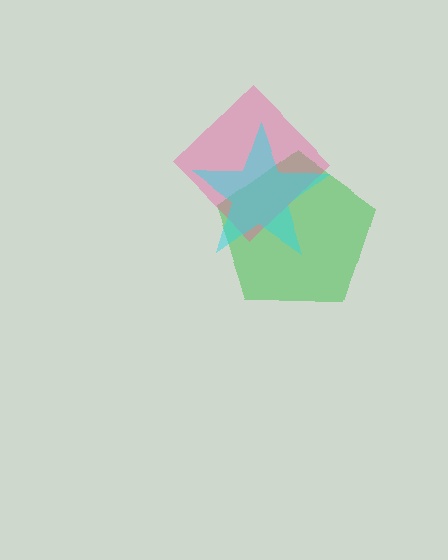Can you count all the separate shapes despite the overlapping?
Yes, there are 3 separate shapes.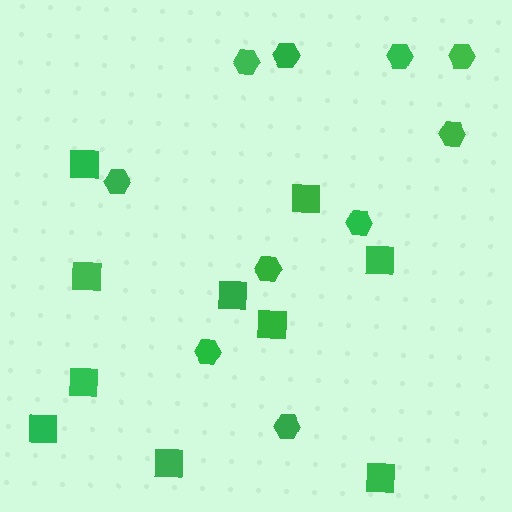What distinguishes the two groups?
There are 2 groups: one group of squares (10) and one group of hexagons (10).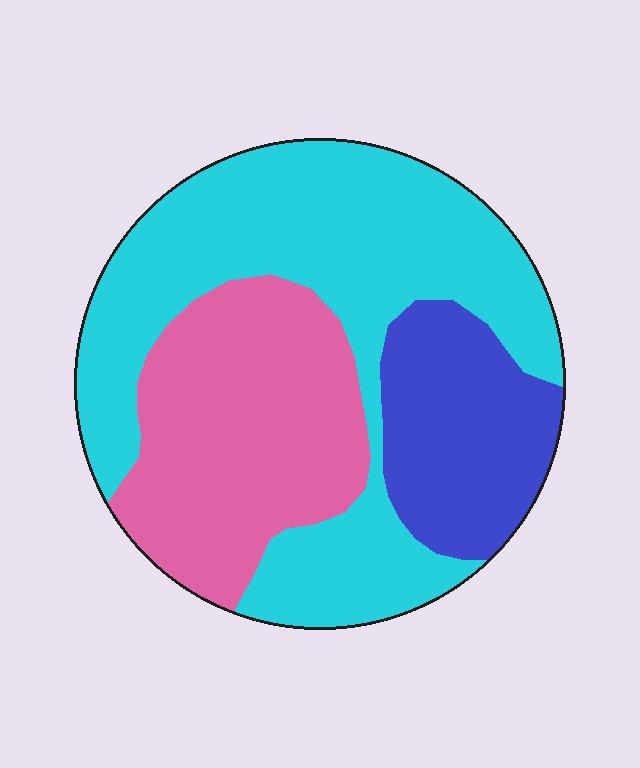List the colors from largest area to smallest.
From largest to smallest: cyan, pink, blue.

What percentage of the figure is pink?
Pink takes up about one third (1/3) of the figure.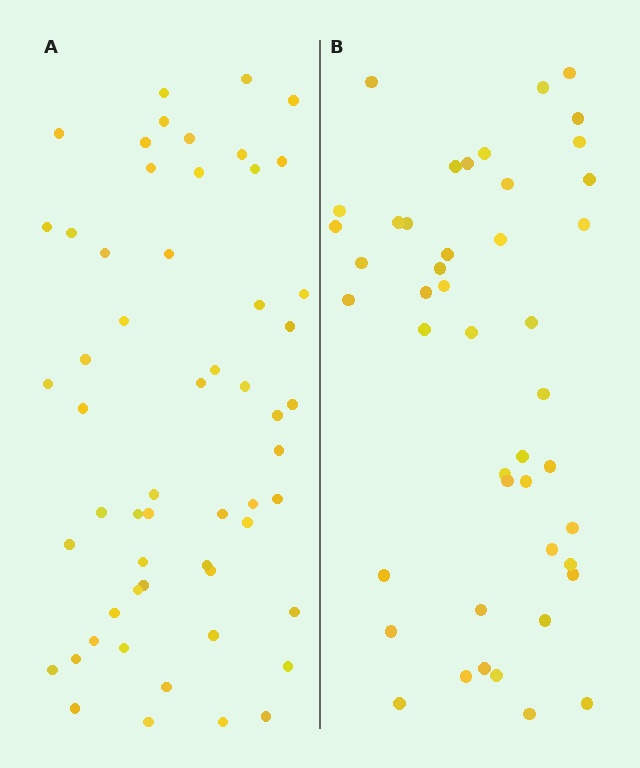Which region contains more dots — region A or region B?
Region A (the left region) has more dots.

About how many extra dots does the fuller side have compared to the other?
Region A has roughly 12 or so more dots than region B.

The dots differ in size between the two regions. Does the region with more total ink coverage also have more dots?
No. Region B has more total ink coverage because its dots are larger, but region A actually contains more individual dots. Total area can be misleading — the number of items is what matters here.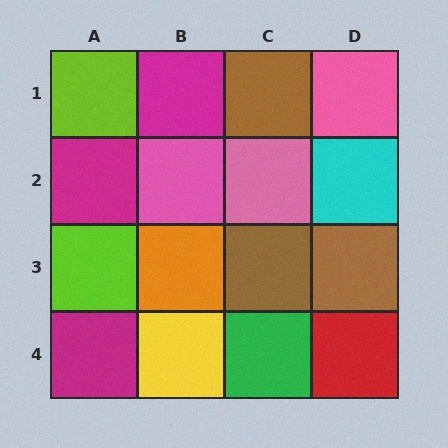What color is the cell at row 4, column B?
Yellow.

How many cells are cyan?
1 cell is cyan.